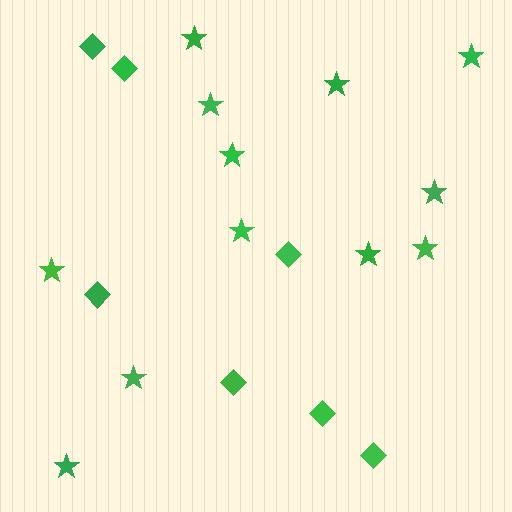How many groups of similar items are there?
There are 2 groups: one group of diamonds (7) and one group of stars (12).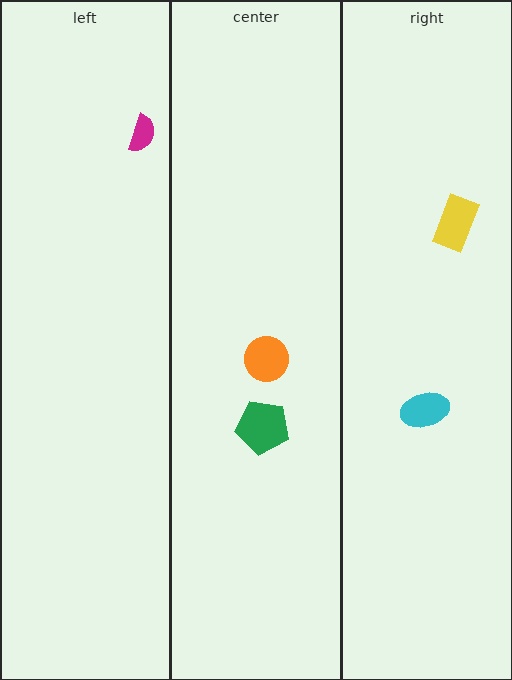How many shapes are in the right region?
2.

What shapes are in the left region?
The magenta semicircle.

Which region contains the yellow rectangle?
The right region.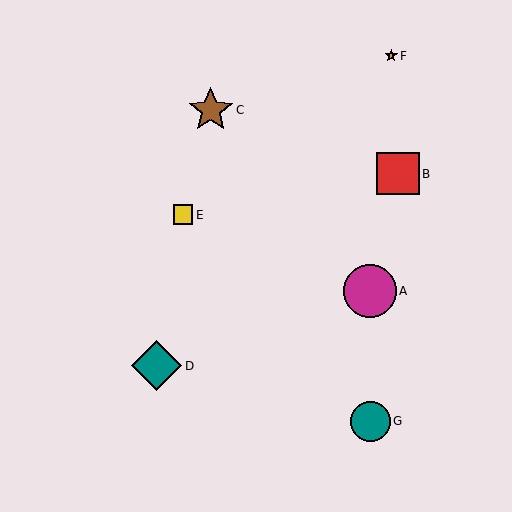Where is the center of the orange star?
The center of the orange star is at (391, 56).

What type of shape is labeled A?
Shape A is a magenta circle.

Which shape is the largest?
The magenta circle (labeled A) is the largest.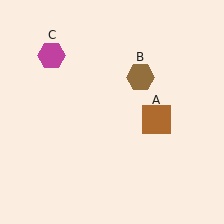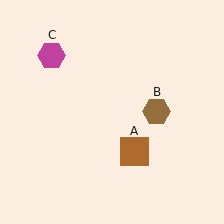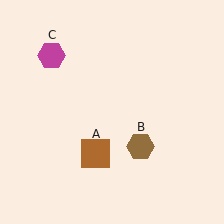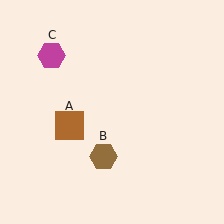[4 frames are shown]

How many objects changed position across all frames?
2 objects changed position: brown square (object A), brown hexagon (object B).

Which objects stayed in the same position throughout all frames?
Magenta hexagon (object C) remained stationary.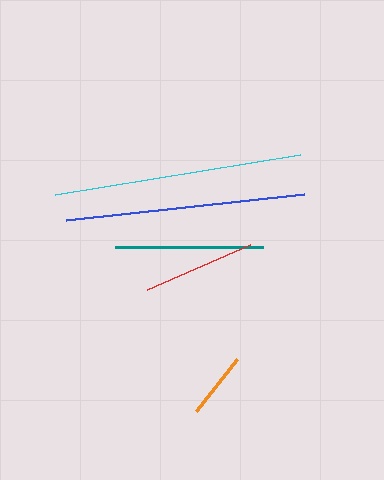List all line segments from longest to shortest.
From longest to shortest: cyan, blue, teal, red, orange.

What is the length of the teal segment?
The teal segment is approximately 148 pixels long.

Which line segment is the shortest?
The orange line is the shortest at approximately 66 pixels.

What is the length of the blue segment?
The blue segment is approximately 240 pixels long.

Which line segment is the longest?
The cyan line is the longest at approximately 248 pixels.